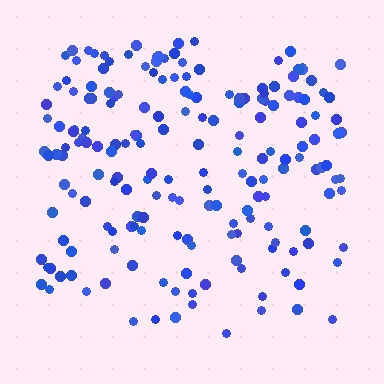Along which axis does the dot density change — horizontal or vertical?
Vertical.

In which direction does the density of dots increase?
From bottom to top, with the top side densest.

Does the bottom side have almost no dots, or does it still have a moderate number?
Still a moderate number, just noticeably fewer than the top.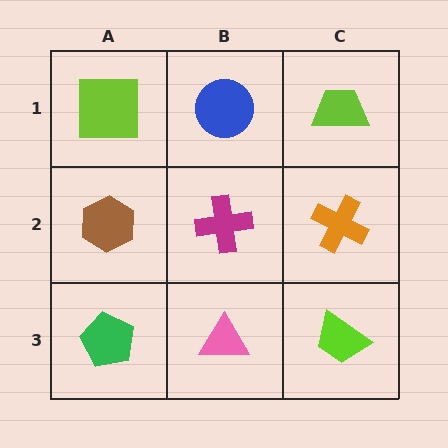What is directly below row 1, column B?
A magenta cross.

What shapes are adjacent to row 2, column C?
A lime trapezoid (row 1, column C), a lime trapezoid (row 3, column C), a magenta cross (row 2, column B).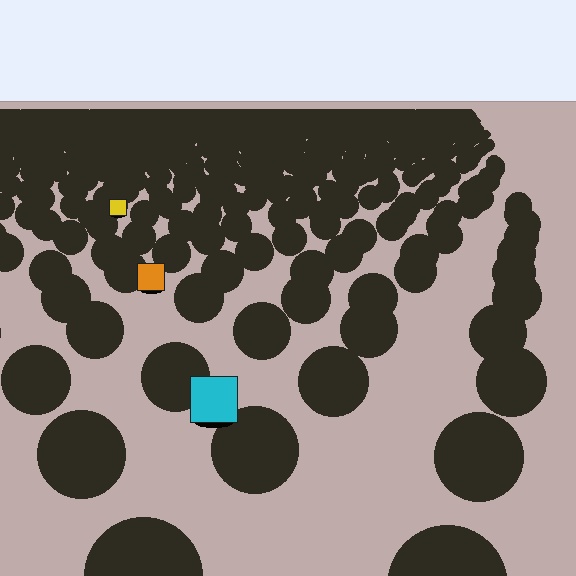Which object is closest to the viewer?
The cyan square is closest. The texture marks near it are larger and more spread out.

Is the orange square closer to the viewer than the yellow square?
Yes. The orange square is closer — you can tell from the texture gradient: the ground texture is coarser near it.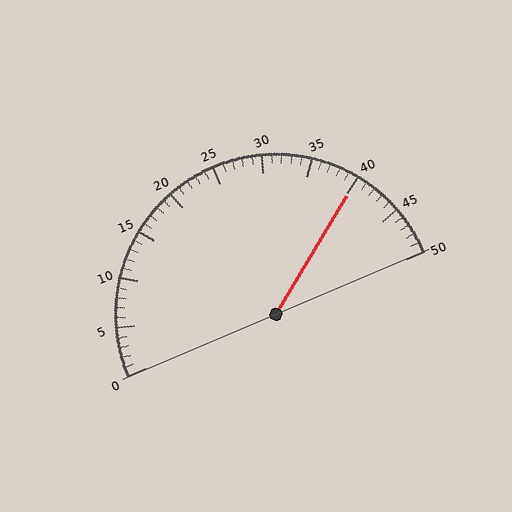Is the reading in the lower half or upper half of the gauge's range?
The reading is in the upper half of the range (0 to 50).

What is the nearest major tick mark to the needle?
The nearest major tick mark is 40.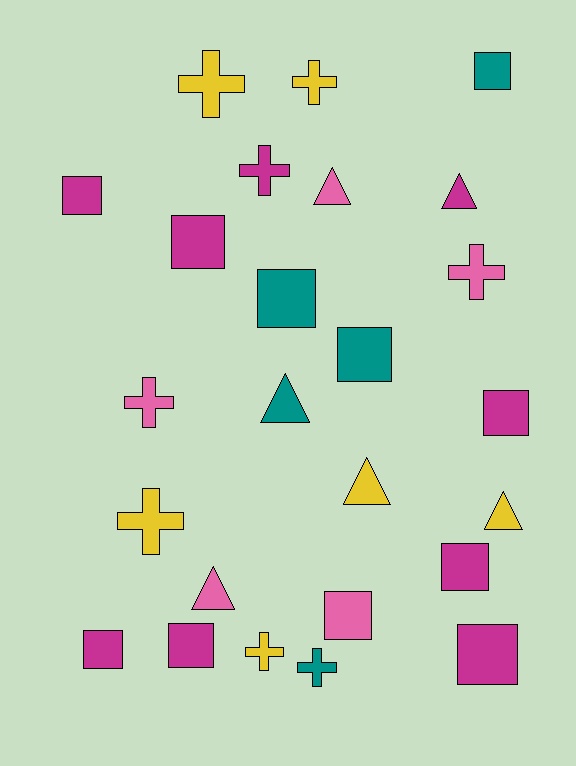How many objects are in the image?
There are 25 objects.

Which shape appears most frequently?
Square, with 11 objects.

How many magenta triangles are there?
There is 1 magenta triangle.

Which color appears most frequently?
Magenta, with 9 objects.